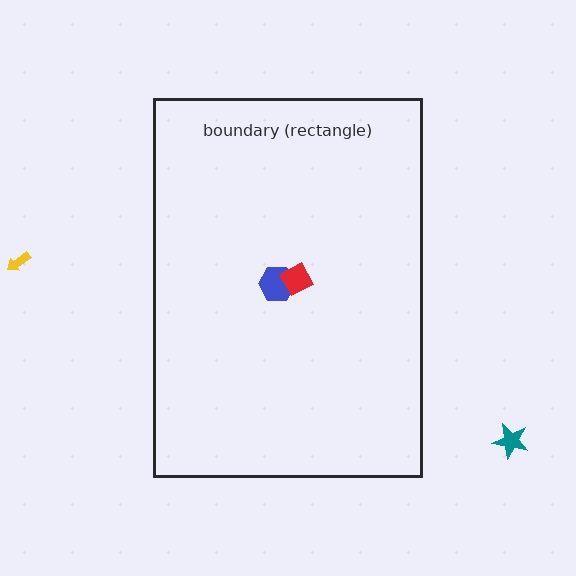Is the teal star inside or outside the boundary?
Outside.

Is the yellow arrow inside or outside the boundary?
Outside.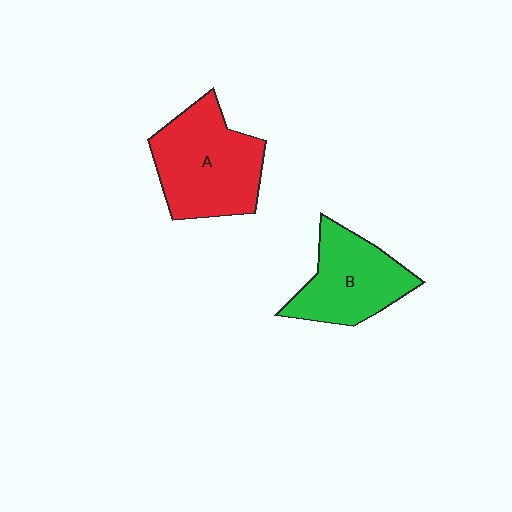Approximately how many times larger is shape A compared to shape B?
Approximately 1.2 times.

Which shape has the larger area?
Shape A (red).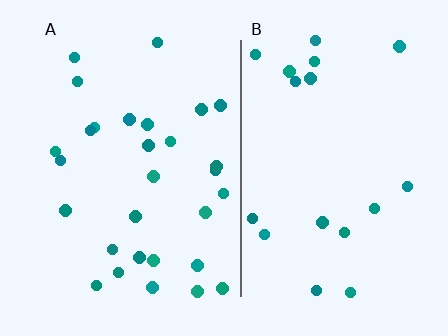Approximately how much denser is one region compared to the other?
Approximately 1.6× — region A over region B.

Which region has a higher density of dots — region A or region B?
A (the left).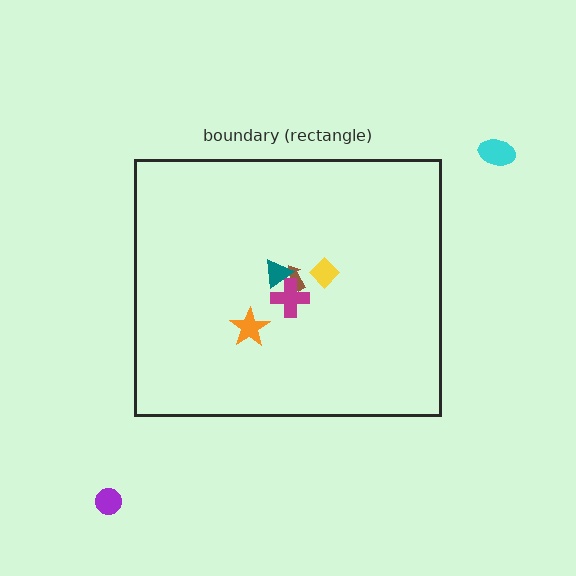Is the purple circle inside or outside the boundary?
Outside.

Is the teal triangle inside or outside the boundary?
Inside.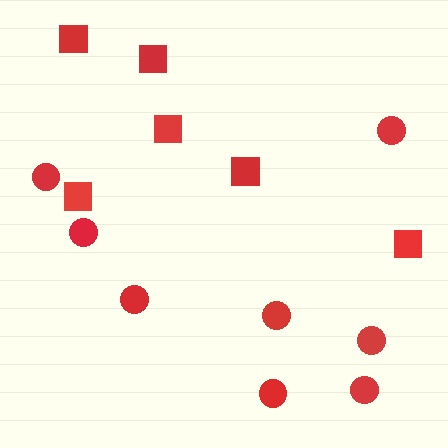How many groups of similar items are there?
There are 2 groups: one group of circles (8) and one group of squares (6).